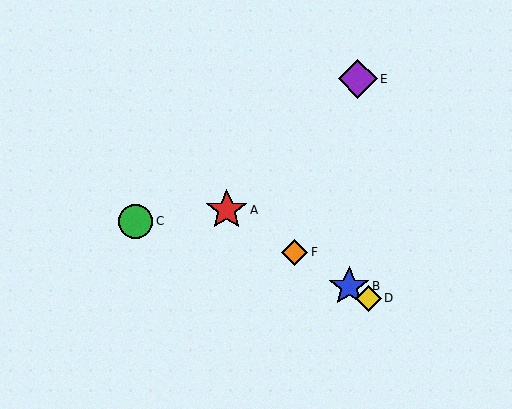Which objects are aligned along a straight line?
Objects A, B, D, F are aligned along a straight line.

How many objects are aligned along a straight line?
4 objects (A, B, D, F) are aligned along a straight line.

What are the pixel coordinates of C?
Object C is at (135, 221).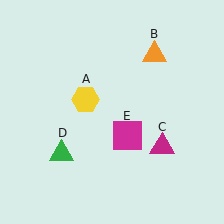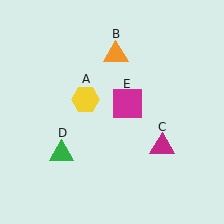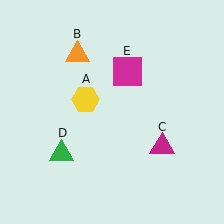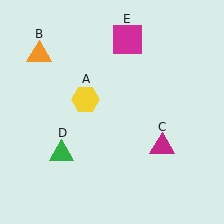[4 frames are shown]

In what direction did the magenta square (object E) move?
The magenta square (object E) moved up.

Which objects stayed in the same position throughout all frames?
Yellow hexagon (object A) and magenta triangle (object C) and green triangle (object D) remained stationary.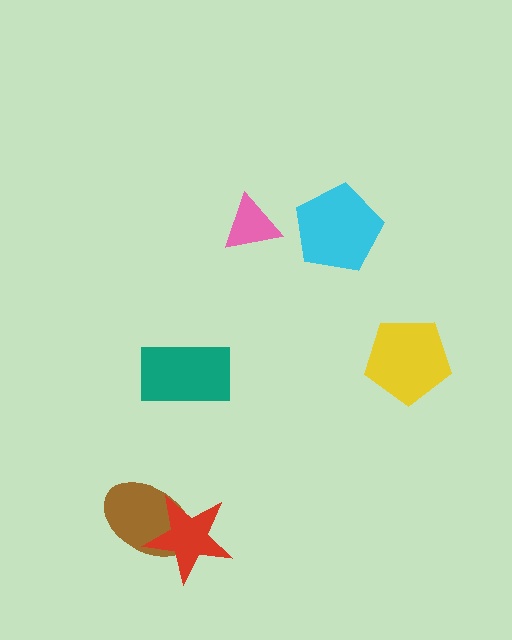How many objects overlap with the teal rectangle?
0 objects overlap with the teal rectangle.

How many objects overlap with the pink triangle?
0 objects overlap with the pink triangle.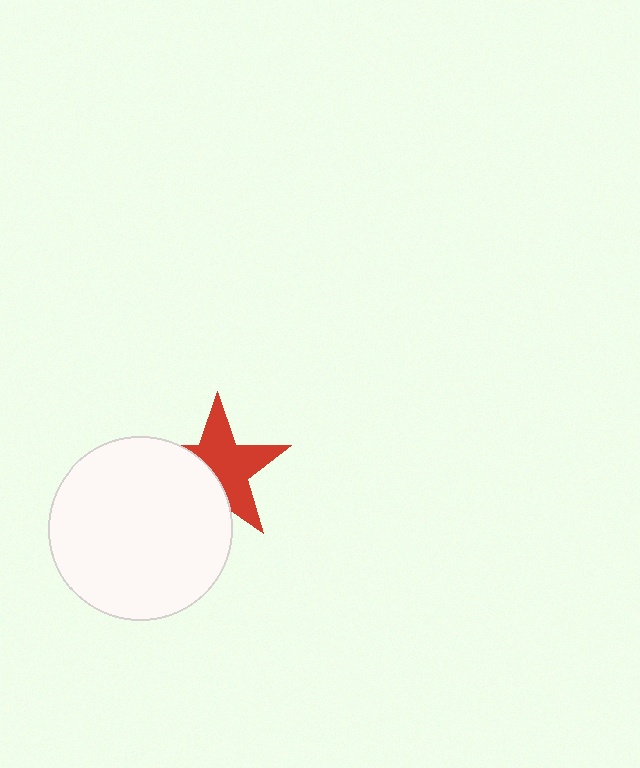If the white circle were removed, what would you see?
You would see the complete red star.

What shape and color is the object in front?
The object in front is a white circle.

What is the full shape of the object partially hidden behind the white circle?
The partially hidden object is a red star.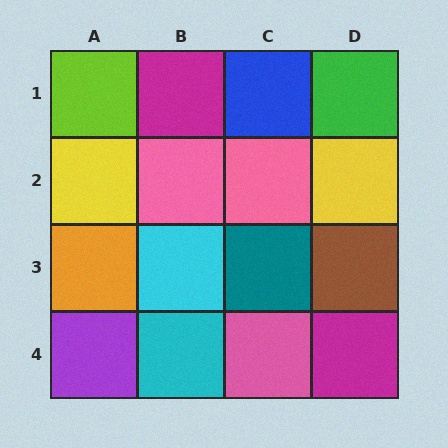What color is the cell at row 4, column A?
Purple.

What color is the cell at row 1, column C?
Blue.